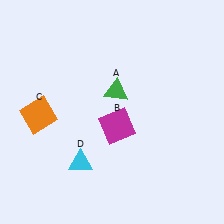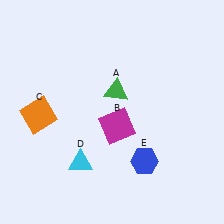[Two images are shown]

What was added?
A blue hexagon (E) was added in Image 2.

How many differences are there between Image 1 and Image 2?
There is 1 difference between the two images.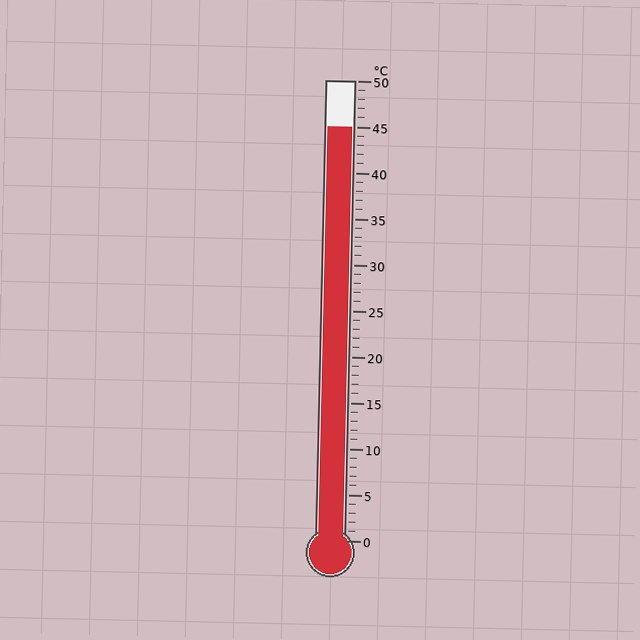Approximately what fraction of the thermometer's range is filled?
The thermometer is filled to approximately 90% of its range.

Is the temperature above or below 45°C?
The temperature is at 45°C.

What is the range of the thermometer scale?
The thermometer scale ranges from 0°C to 50°C.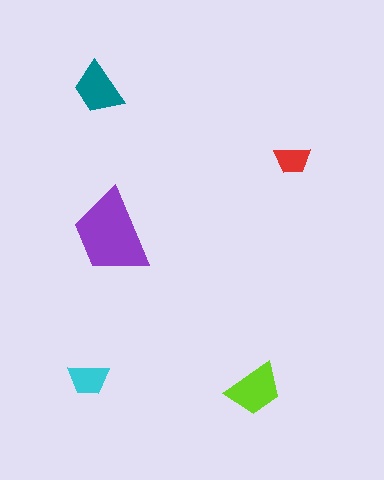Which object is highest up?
The teal trapezoid is topmost.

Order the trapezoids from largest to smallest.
the purple one, the lime one, the teal one, the cyan one, the red one.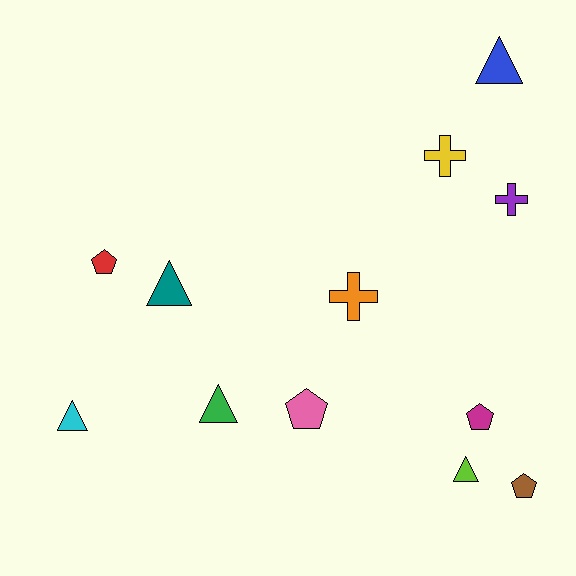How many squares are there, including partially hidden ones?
There are no squares.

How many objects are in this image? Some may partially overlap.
There are 12 objects.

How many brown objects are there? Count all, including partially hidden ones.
There is 1 brown object.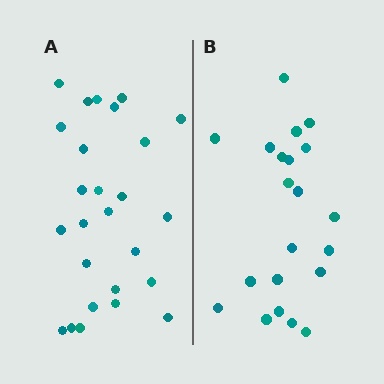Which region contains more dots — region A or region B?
Region A (the left region) has more dots.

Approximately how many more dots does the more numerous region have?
Region A has about 5 more dots than region B.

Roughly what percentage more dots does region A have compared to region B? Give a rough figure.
About 25% more.